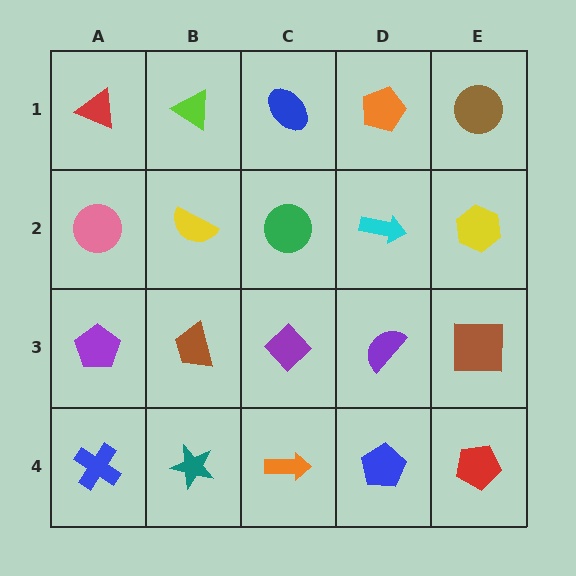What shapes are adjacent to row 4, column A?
A purple pentagon (row 3, column A), a teal star (row 4, column B).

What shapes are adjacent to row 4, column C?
A purple diamond (row 3, column C), a teal star (row 4, column B), a blue pentagon (row 4, column D).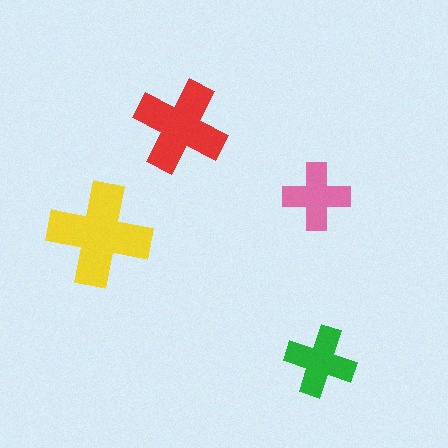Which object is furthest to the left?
The yellow cross is leftmost.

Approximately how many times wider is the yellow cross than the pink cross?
About 1.5 times wider.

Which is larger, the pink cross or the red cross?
The red one.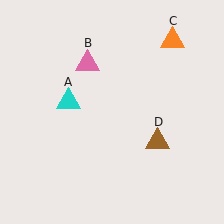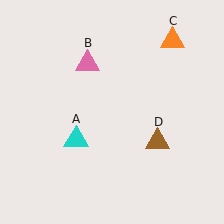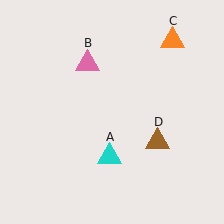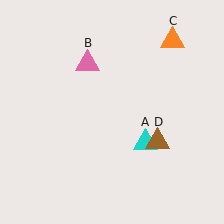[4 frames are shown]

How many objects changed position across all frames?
1 object changed position: cyan triangle (object A).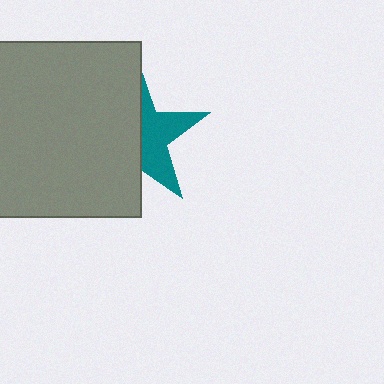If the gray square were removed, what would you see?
You would see the complete teal star.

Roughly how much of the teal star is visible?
A small part of it is visible (roughly 44%).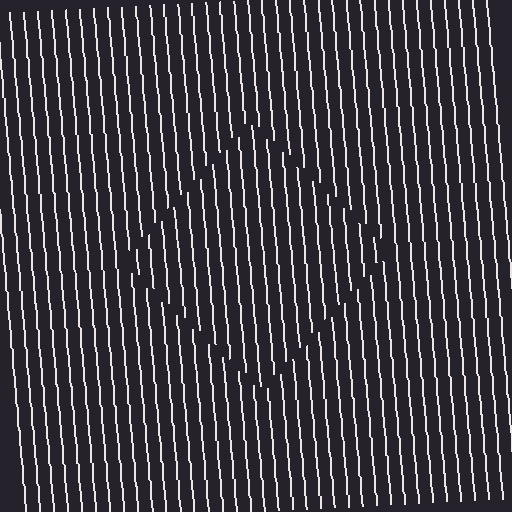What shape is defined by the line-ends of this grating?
An illusory square. The interior of the shape contains the same grating, shifted by half a period — the contour is defined by the phase discontinuity where line-ends from the inner and outer gratings abut.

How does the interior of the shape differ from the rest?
The interior of the shape contains the same grating, shifted by half a period — the contour is defined by the phase discontinuity where line-ends from the inner and outer gratings abut.